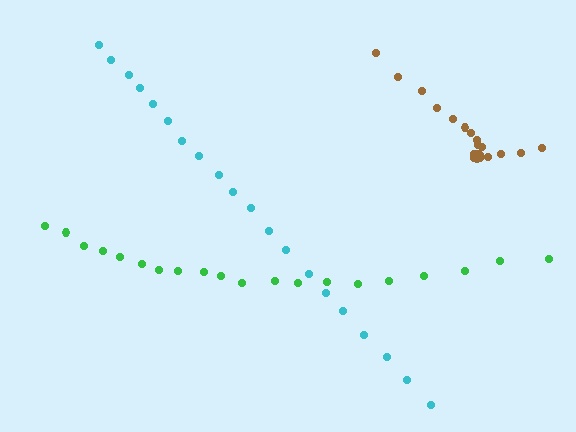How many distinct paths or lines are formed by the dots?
There are 3 distinct paths.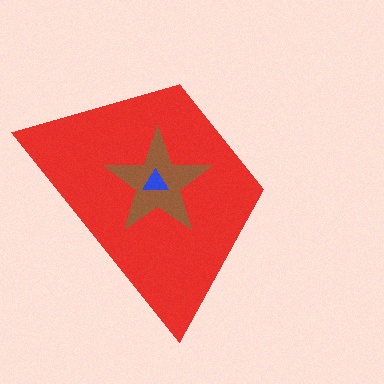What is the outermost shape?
The red trapezoid.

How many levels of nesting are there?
3.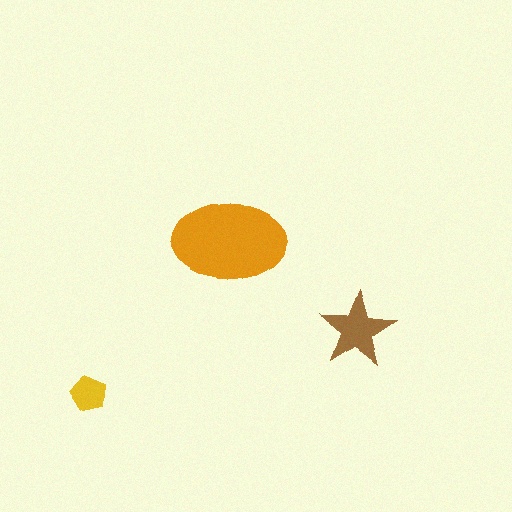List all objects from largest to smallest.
The orange ellipse, the brown star, the yellow pentagon.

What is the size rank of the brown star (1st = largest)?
2nd.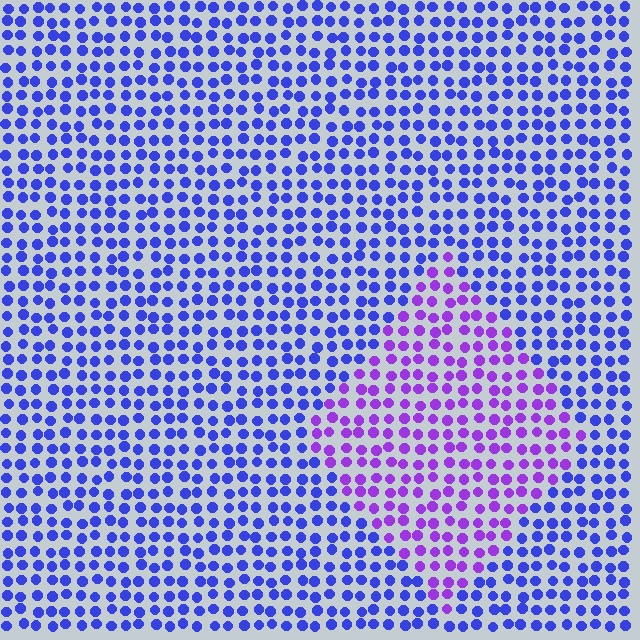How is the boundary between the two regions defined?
The boundary is defined purely by a slight shift in hue (about 41 degrees). Spacing, size, and orientation are identical on both sides.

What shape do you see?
I see a diamond.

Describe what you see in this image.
The image is filled with small blue elements in a uniform arrangement. A diamond-shaped region is visible where the elements are tinted to a slightly different hue, forming a subtle color boundary.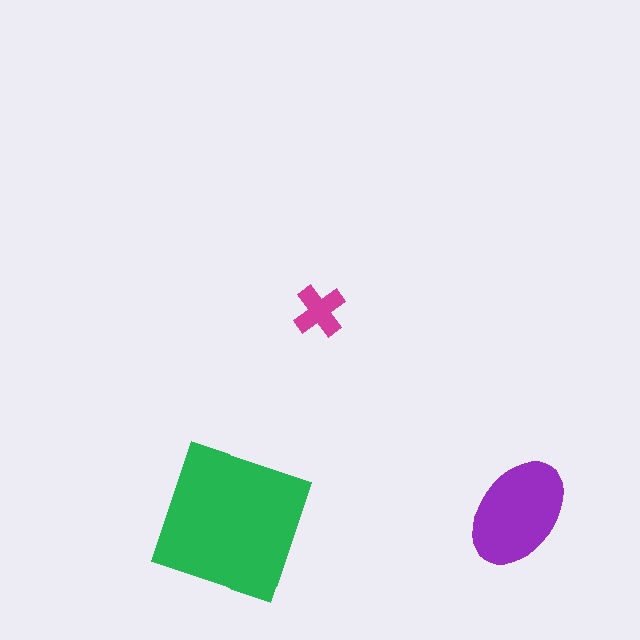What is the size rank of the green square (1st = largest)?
1st.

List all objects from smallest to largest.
The magenta cross, the purple ellipse, the green square.